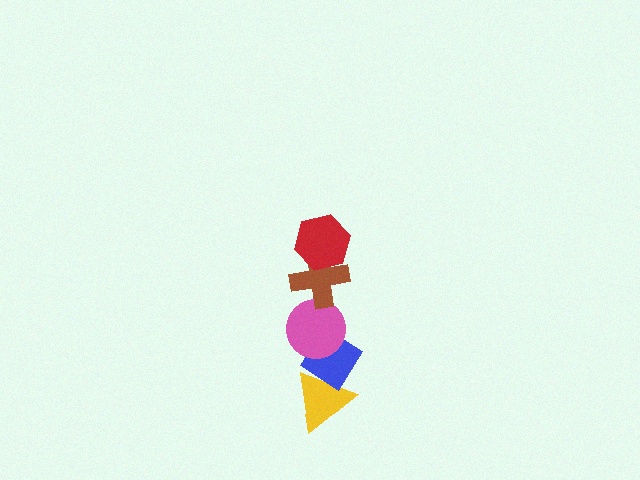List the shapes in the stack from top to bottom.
From top to bottom: the red hexagon, the brown cross, the pink circle, the blue diamond, the yellow triangle.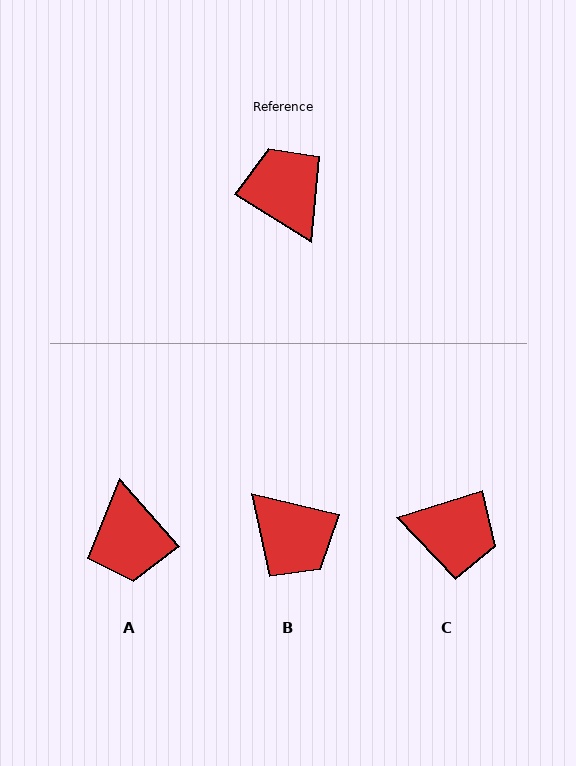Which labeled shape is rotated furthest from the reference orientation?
A, about 163 degrees away.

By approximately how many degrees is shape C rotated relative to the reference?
Approximately 131 degrees clockwise.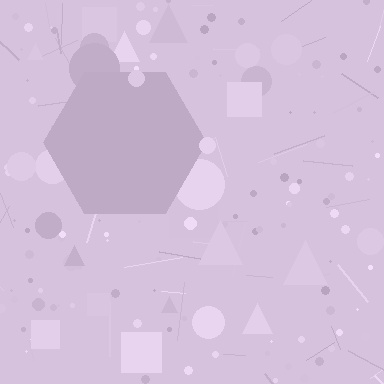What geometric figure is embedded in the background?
A hexagon is embedded in the background.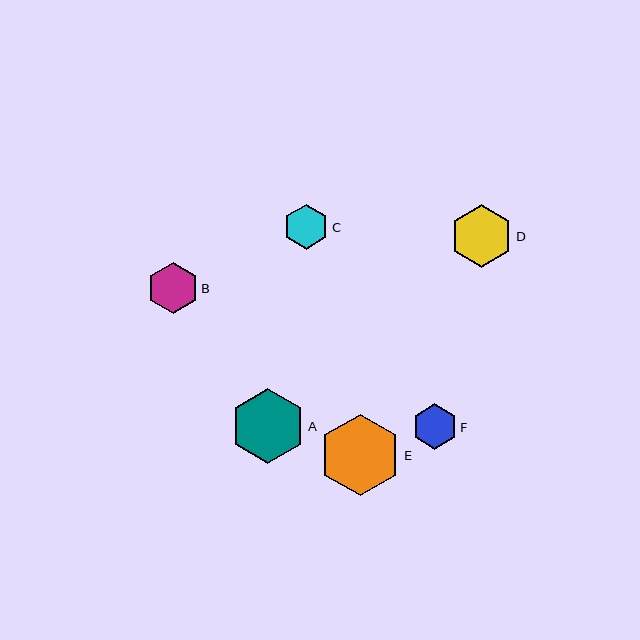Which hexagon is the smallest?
Hexagon C is the smallest with a size of approximately 45 pixels.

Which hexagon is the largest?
Hexagon E is the largest with a size of approximately 81 pixels.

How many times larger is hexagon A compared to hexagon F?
Hexagon A is approximately 1.7 times the size of hexagon F.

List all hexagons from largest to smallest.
From largest to smallest: E, A, D, B, F, C.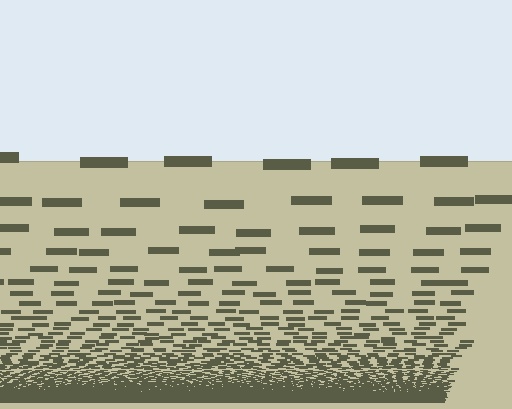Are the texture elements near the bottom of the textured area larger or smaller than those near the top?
Smaller. The gradient is inverted — elements near the bottom are smaller and denser.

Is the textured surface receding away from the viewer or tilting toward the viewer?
The surface appears to tilt toward the viewer. Texture elements get larger and sparser toward the top.